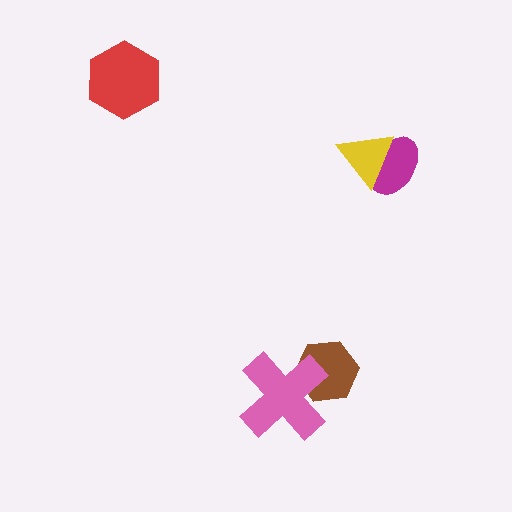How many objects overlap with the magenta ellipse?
1 object overlaps with the magenta ellipse.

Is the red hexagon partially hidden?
No, no other shape covers it.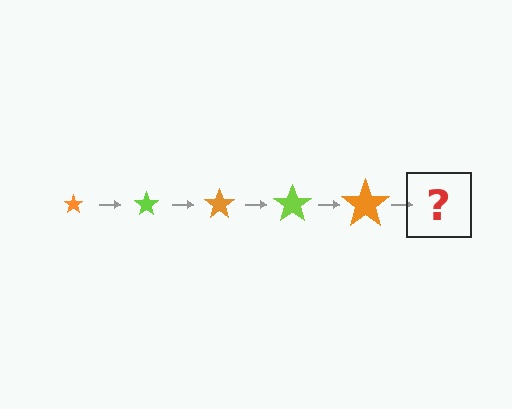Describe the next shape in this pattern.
It should be a lime star, larger than the previous one.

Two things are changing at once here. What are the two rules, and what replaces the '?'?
The two rules are that the star grows larger each step and the color cycles through orange and lime. The '?' should be a lime star, larger than the previous one.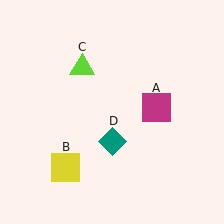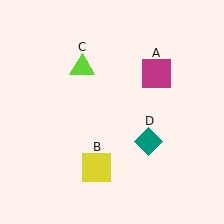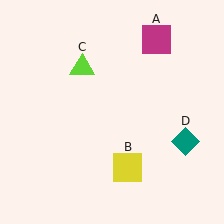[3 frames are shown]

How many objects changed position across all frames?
3 objects changed position: magenta square (object A), yellow square (object B), teal diamond (object D).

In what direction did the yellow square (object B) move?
The yellow square (object B) moved right.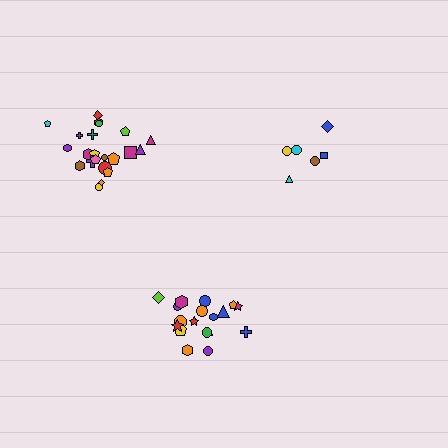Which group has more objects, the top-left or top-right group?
The top-left group.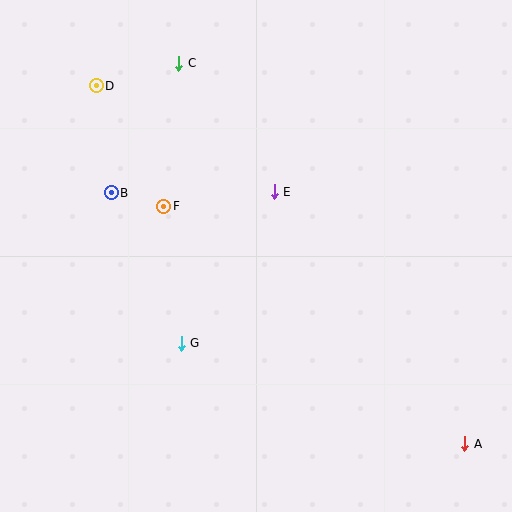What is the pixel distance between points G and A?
The distance between G and A is 301 pixels.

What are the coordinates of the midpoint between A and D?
The midpoint between A and D is at (281, 265).